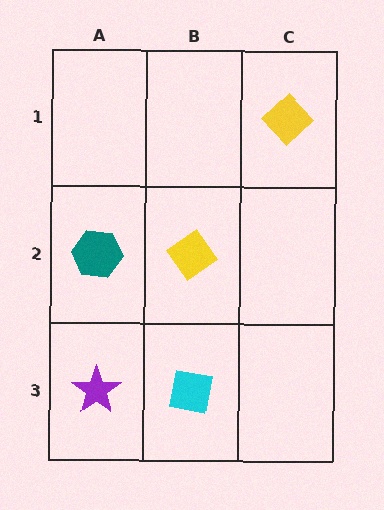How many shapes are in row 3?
2 shapes.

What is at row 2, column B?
A yellow diamond.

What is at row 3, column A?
A purple star.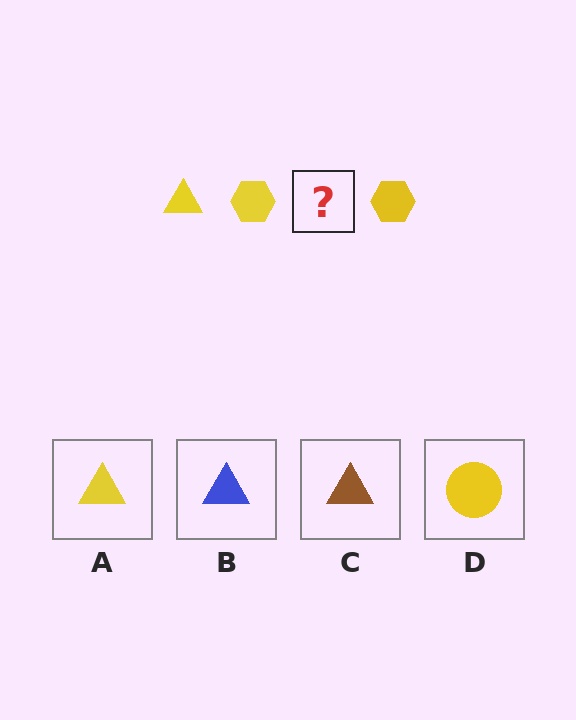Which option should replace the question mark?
Option A.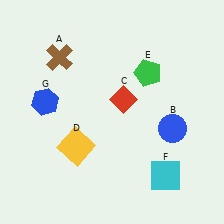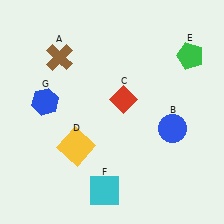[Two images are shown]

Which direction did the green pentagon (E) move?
The green pentagon (E) moved right.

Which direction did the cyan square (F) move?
The cyan square (F) moved left.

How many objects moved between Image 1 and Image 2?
2 objects moved between the two images.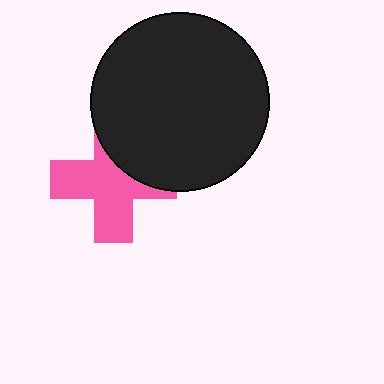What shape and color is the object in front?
The object in front is a black circle.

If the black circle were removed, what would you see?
You would see the complete pink cross.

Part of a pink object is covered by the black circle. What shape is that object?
It is a cross.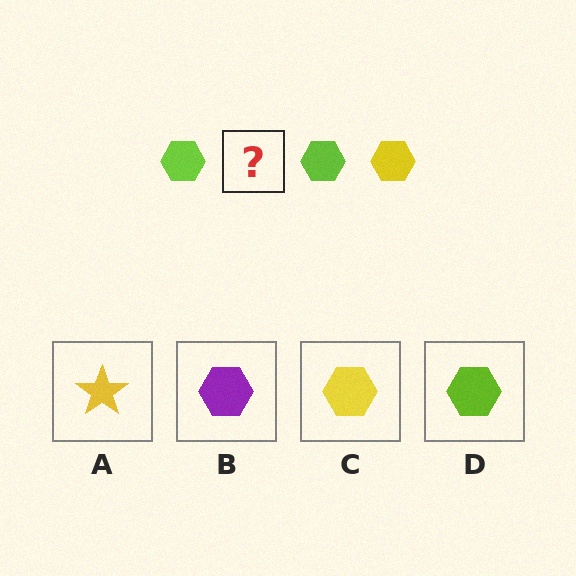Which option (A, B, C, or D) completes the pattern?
C.